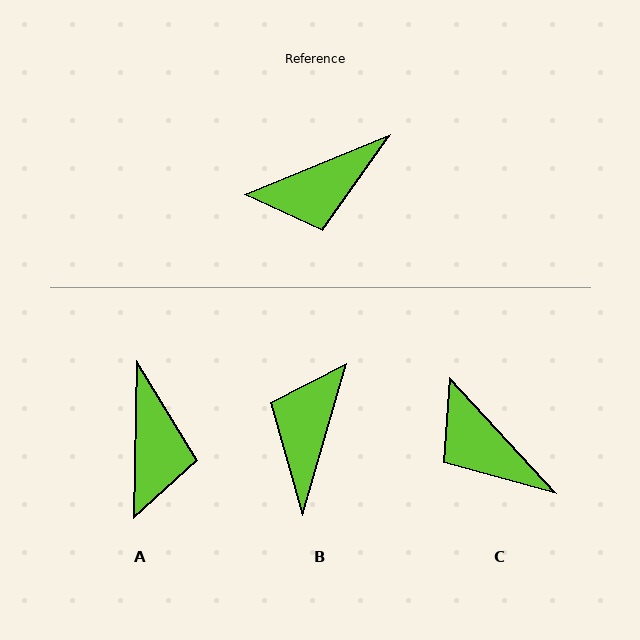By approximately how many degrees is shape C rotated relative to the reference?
Approximately 70 degrees clockwise.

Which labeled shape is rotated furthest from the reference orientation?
B, about 129 degrees away.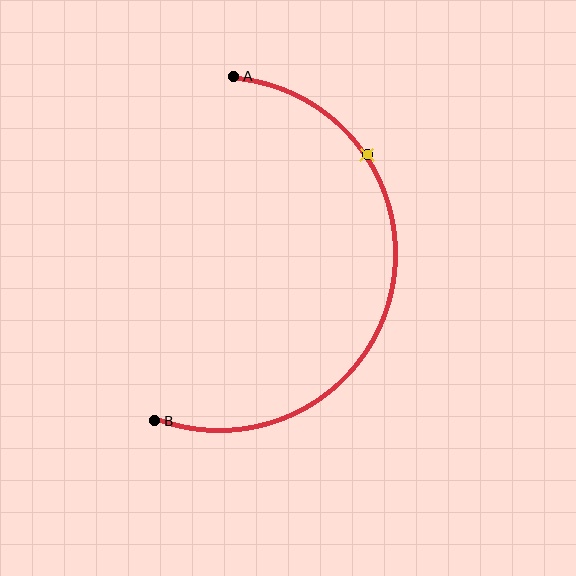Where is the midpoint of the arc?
The arc midpoint is the point on the curve farthest from the straight line joining A and B. It sits to the right of that line.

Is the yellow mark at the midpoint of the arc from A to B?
No. The yellow mark lies on the arc but is closer to endpoint A. The arc midpoint would be at the point on the curve equidistant along the arc from both A and B.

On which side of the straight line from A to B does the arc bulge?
The arc bulges to the right of the straight line connecting A and B.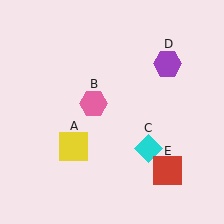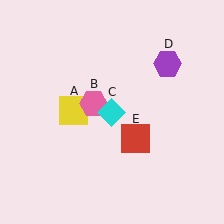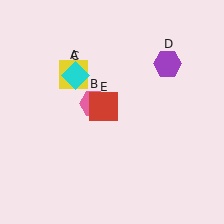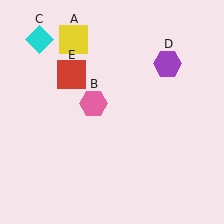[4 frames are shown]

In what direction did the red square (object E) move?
The red square (object E) moved up and to the left.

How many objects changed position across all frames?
3 objects changed position: yellow square (object A), cyan diamond (object C), red square (object E).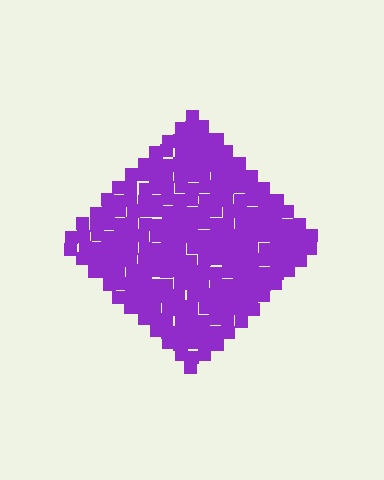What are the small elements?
The small elements are squares.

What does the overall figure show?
The overall figure shows a diamond.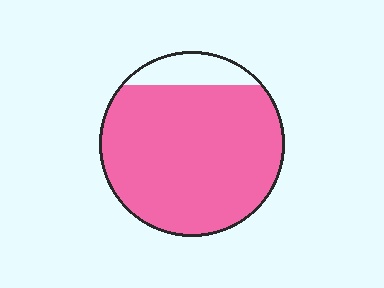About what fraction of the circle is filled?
About seven eighths (7/8).